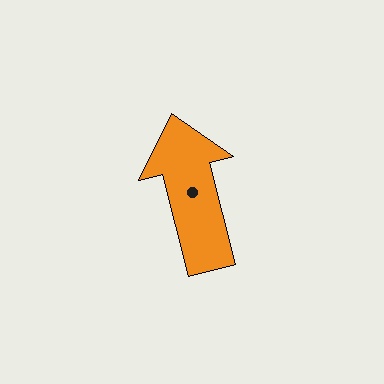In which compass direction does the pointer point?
North.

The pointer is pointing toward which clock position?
Roughly 12 o'clock.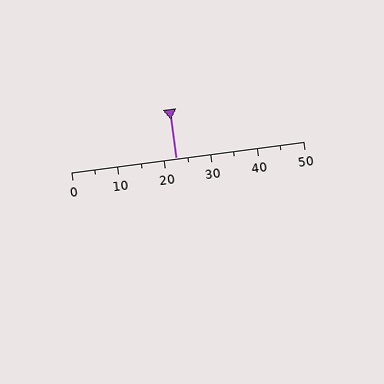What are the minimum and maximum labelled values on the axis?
The axis runs from 0 to 50.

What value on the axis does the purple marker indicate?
The marker indicates approximately 22.5.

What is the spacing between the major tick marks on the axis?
The major ticks are spaced 10 apart.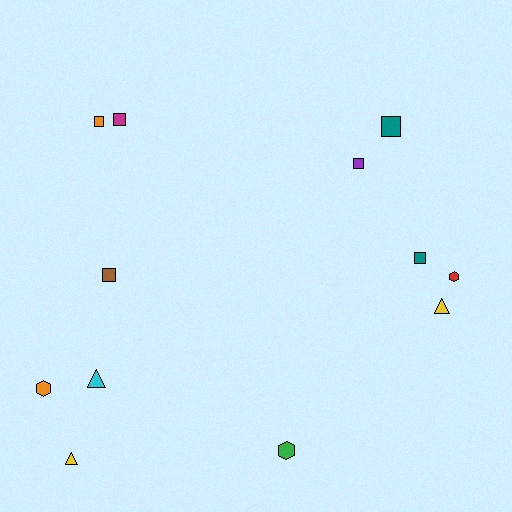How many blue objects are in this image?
There are no blue objects.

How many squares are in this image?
There are 6 squares.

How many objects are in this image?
There are 12 objects.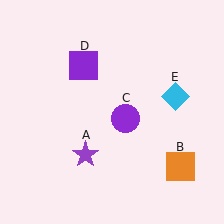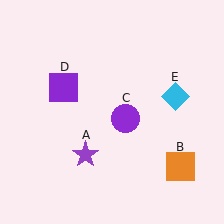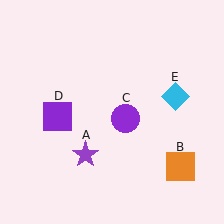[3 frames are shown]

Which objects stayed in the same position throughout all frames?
Purple star (object A) and orange square (object B) and purple circle (object C) and cyan diamond (object E) remained stationary.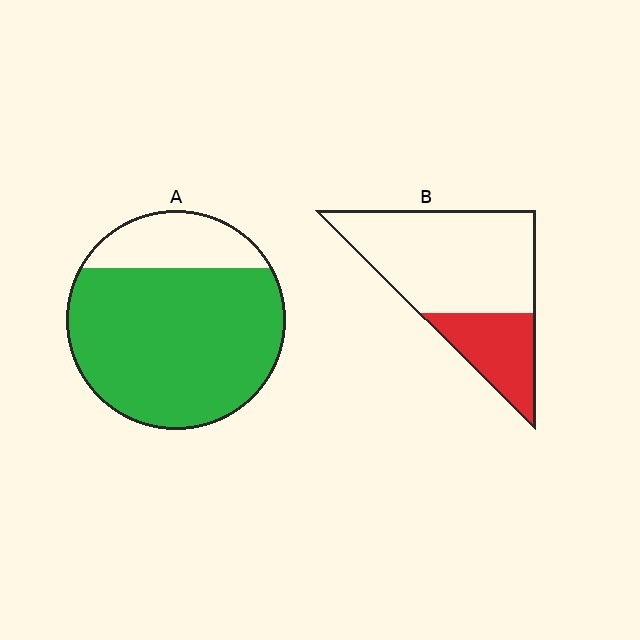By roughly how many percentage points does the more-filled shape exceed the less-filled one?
By roughly 50 percentage points (A over B).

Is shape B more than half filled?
No.